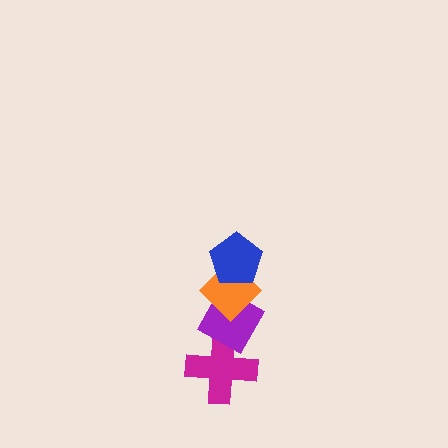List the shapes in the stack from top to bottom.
From top to bottom: the blue pentagon, the orange diamond, the purple diamond, the magenta cross.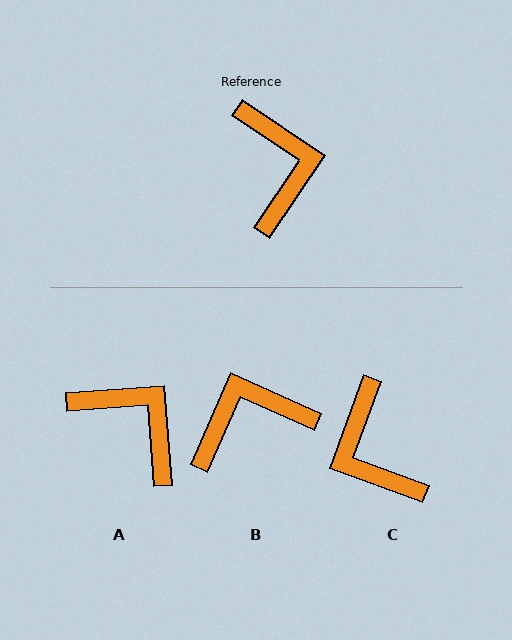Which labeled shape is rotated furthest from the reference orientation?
C, about 166 degrees away.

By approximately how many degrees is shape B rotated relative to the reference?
Approximately 100 degrees counter-clockwise.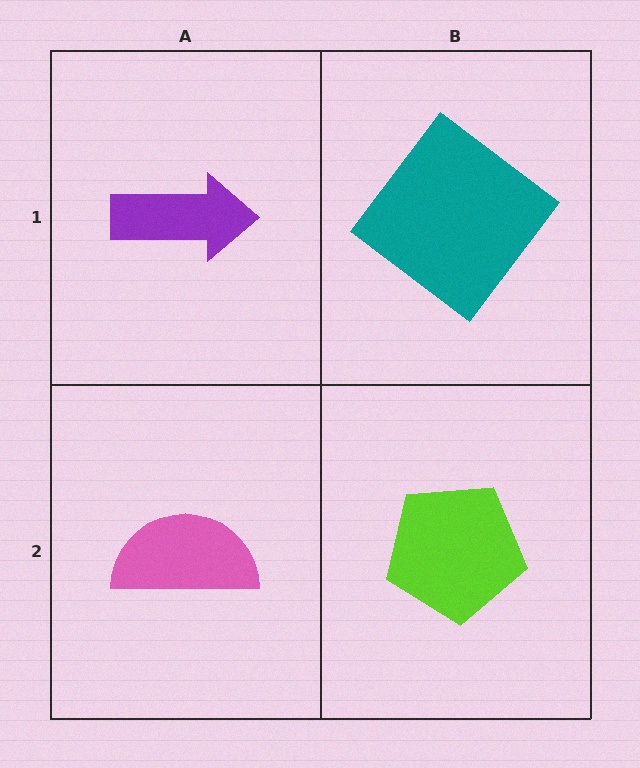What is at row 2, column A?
A pink semicircle.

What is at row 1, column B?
A teal diamond.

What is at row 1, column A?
A purple arrow.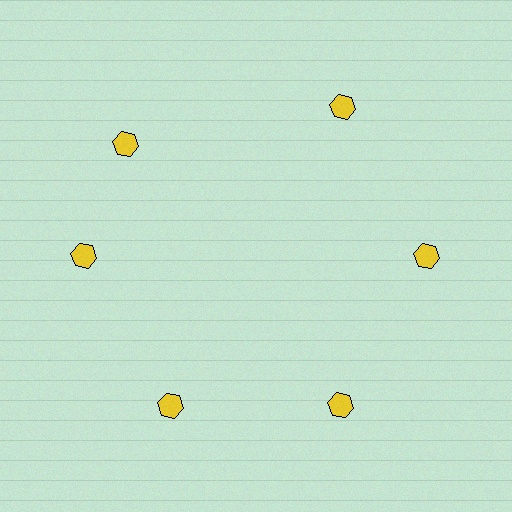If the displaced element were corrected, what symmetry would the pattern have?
It would have 6-fold rotational symmetry — the pattern would map onto itself every 60 degrees.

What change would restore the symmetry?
The symmetry would be restored by rotating it back into even spacing with its neighbors so that all 6 hexagons sit at equal angles and equal distance from the center.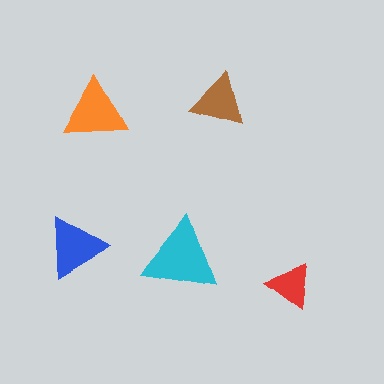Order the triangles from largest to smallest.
the cyan one, the orange one, the blue one, the brown one, the red one.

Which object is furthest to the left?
The blue triangle is leftmost.